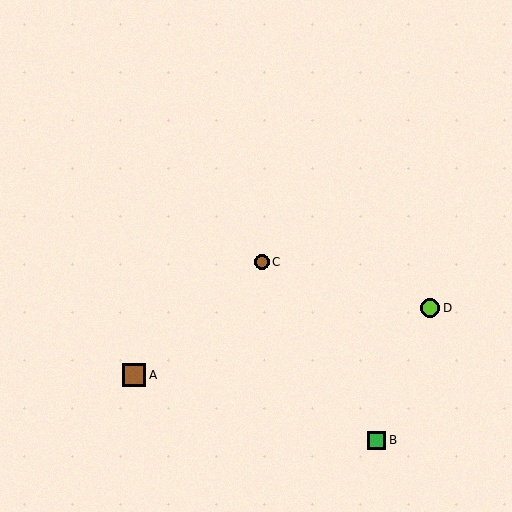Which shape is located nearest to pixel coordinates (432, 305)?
The lime circle (labeled D) at (430, 308) is nearest to that location.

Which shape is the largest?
The brown square (labeled A) is the largest.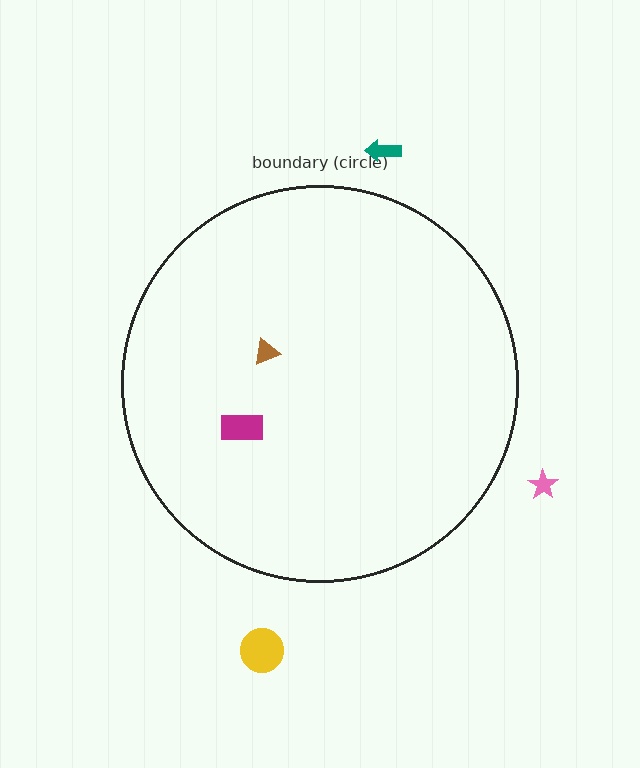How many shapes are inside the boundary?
2 inside, 3 outside.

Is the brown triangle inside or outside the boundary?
Inside.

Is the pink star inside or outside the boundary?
Outside.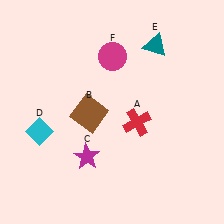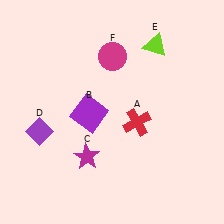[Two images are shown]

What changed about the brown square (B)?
In Image 1, B is brown. In Image 2, it changed to purple.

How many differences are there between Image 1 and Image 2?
There are 3 differences between the two images.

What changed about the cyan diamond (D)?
In Image 1, D is cyan. In Image 2, it changed to purple.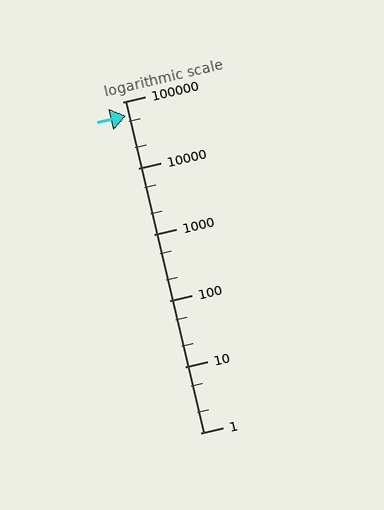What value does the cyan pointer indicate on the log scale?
The pointer indicates approximately 61000.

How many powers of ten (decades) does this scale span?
The scale spans 5 decades, from 1 to 100000.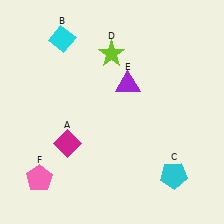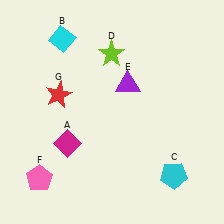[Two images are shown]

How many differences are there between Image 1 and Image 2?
There is 1 difference between the two images.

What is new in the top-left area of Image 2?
A red star (G) was added in the top-left area of Image 2.